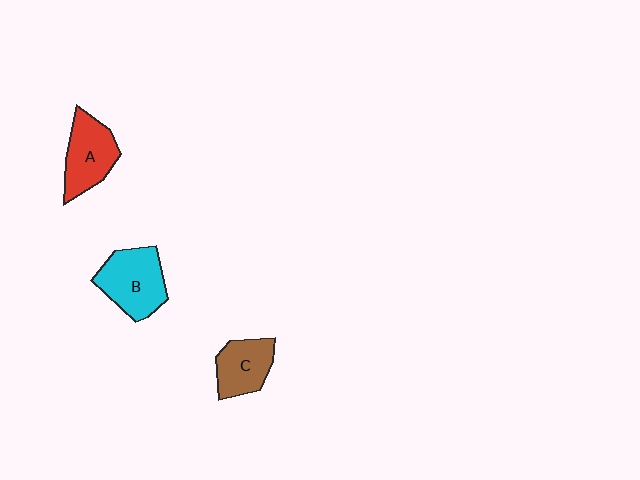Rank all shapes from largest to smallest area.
From largest to smallest: B (cyan), A (red), C (brown).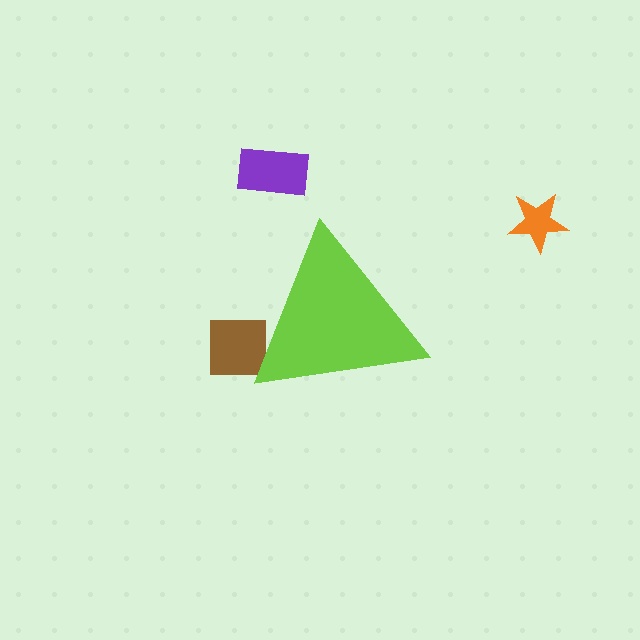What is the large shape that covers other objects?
A lime triangle.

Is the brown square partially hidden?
Yes, the brown square is partially hidden behind the lime triangle.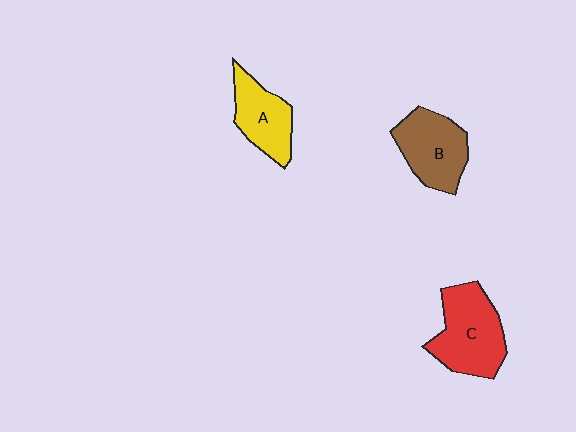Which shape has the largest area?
Shape C (red).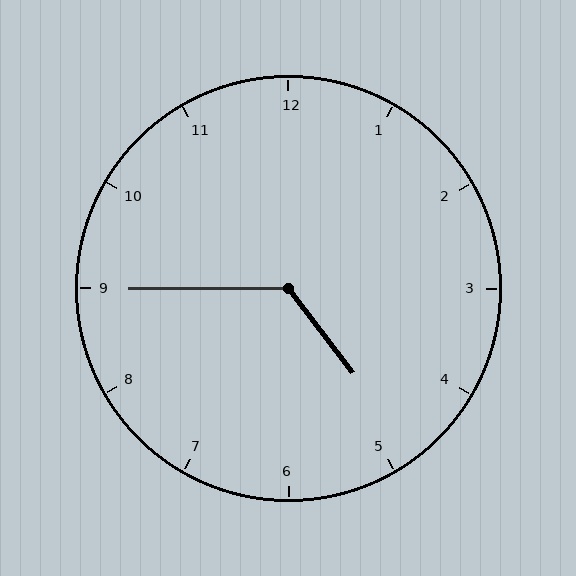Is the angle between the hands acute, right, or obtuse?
It is obtuse.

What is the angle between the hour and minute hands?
Approximately 128 degrees.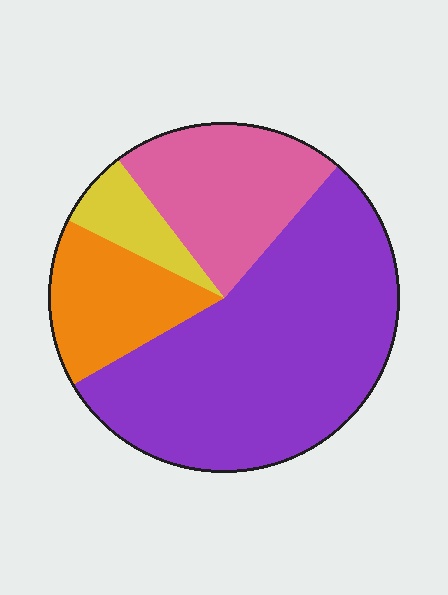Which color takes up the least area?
Yellow, at roughly 5%.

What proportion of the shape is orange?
Orange takes up less than a quarter of the shape.